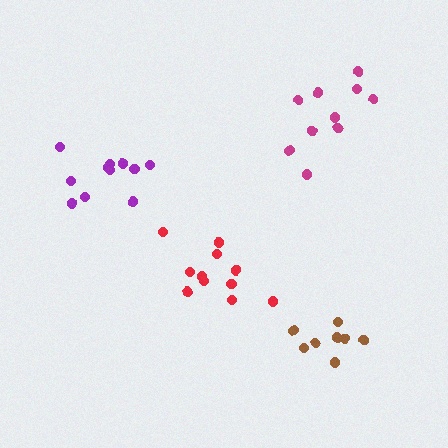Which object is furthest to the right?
The magenta cluster is rightmost.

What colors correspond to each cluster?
The clusters are colored: purple, magenta, red, brown.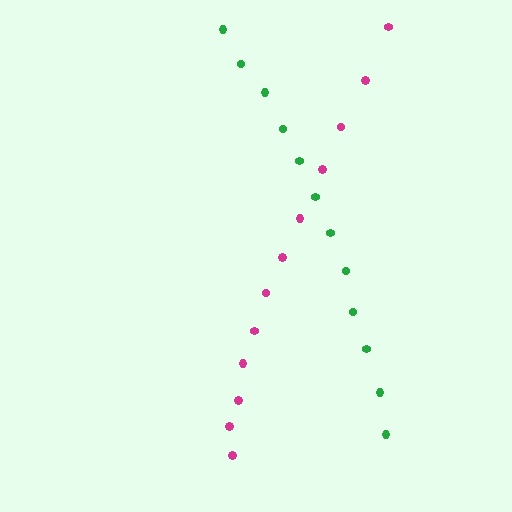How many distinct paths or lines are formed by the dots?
There are 2 distinct paths.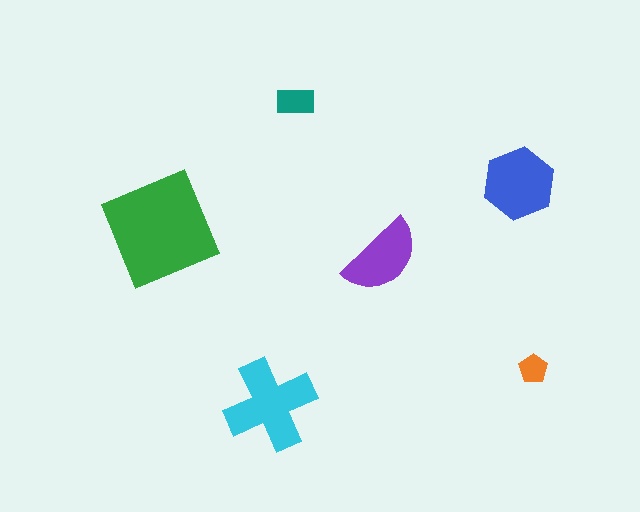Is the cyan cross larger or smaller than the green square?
Smaller.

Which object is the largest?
The green square.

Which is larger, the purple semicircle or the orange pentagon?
The purple semicircle.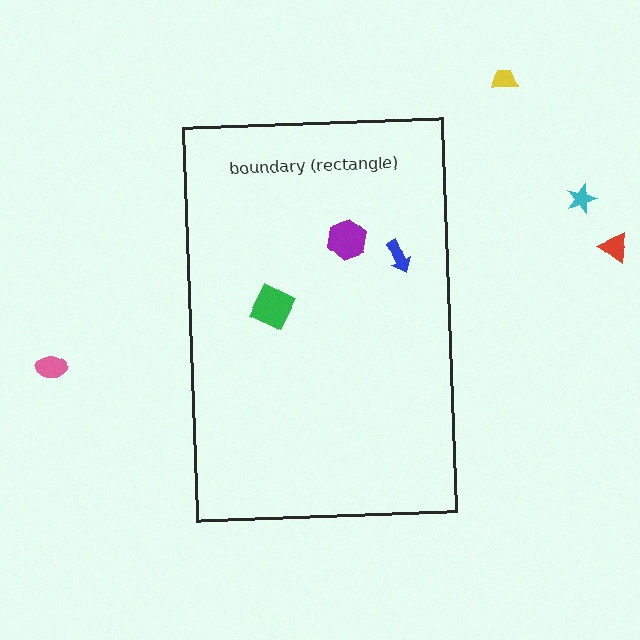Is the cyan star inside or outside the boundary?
Outside.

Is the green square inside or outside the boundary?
Inside.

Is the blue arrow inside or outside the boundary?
Inside.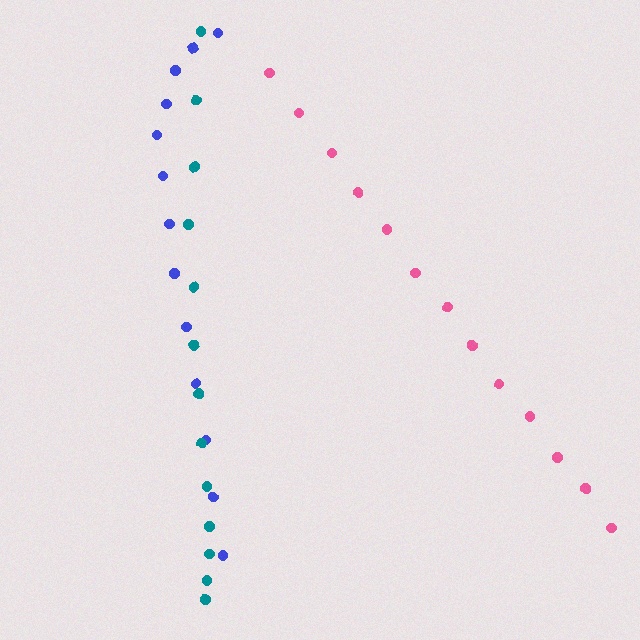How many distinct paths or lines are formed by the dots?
There are 3 distinct paths.